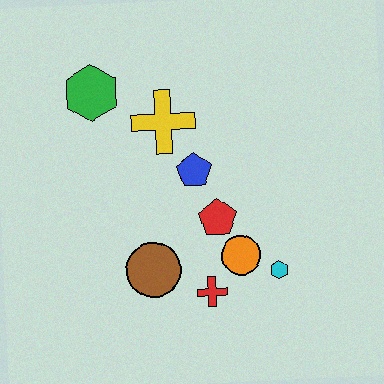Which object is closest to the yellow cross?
The blue pentagon is closest to the yellow cross.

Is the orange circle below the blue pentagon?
Yes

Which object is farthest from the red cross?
The green hexagon is farthest from the red cross.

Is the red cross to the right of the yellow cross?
Yes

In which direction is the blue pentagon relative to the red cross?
The blue pentagon is above the red cross.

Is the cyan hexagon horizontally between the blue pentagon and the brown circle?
No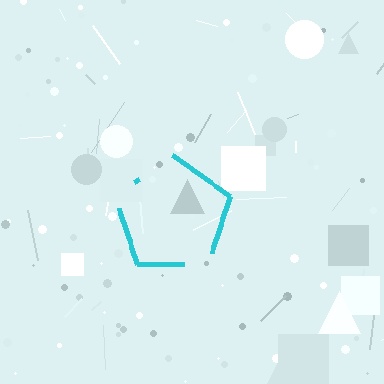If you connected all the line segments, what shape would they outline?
They would outline a pentagon.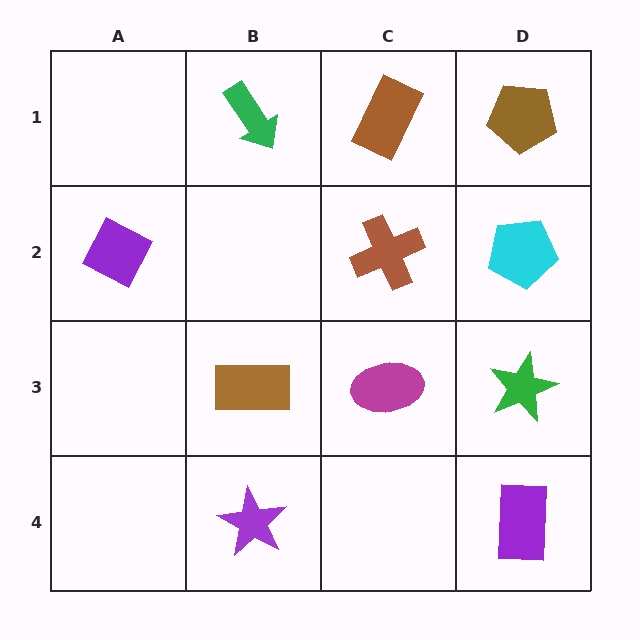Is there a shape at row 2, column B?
No, that cell is empty.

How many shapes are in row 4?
2 shapes.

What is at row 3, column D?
A green star.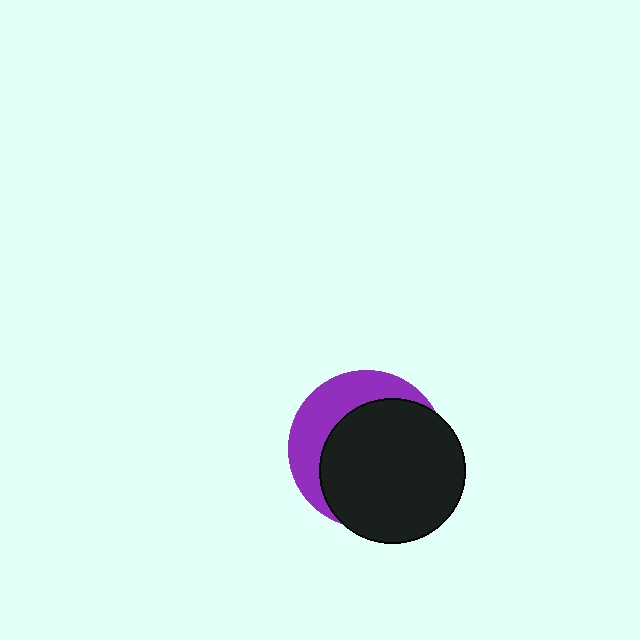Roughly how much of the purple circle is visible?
A small part of it is visible (roughly 33%).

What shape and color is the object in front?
The object in front is a black circle.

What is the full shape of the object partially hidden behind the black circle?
The partially hidden object is a purple circle.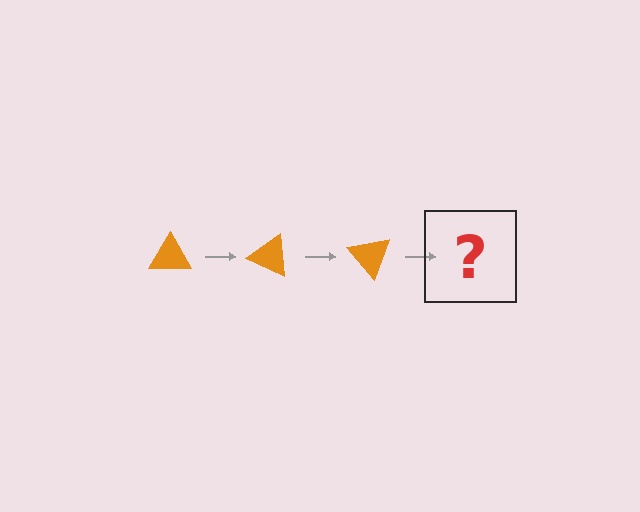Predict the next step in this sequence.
The next step is an orange triangle rotated 75 degrees.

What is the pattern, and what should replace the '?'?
The pattern is that the triangle rotates 25 degrees each step. The '?' should be an orange triangle rotated 75 degrees.